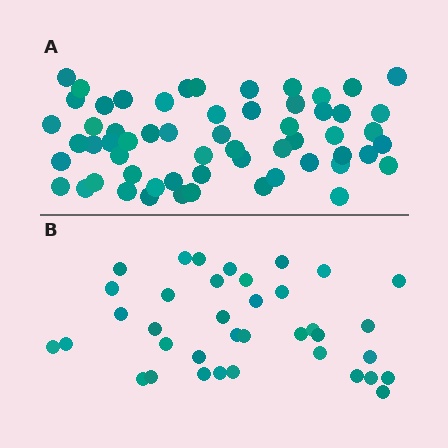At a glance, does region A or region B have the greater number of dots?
Region A (the top region) has more dots.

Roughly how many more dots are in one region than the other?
Region A has approximately 20 more dots than region B.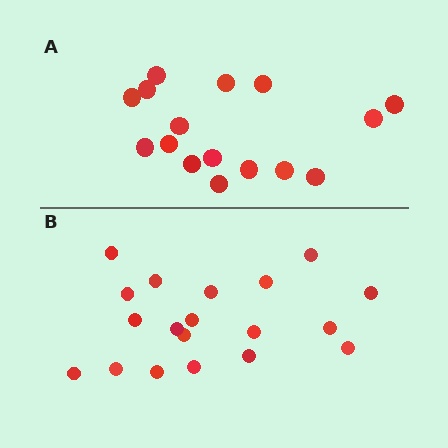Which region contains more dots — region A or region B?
Region B (the bottom region) has more dots.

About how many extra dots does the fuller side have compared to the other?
Region B has just a few more — roughly 2 or 3 more dots than region A.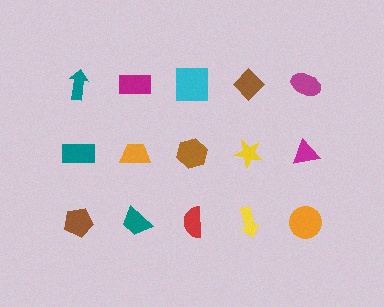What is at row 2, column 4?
A yellow star.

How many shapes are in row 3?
5 shapes.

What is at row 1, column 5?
A magenta ellipse.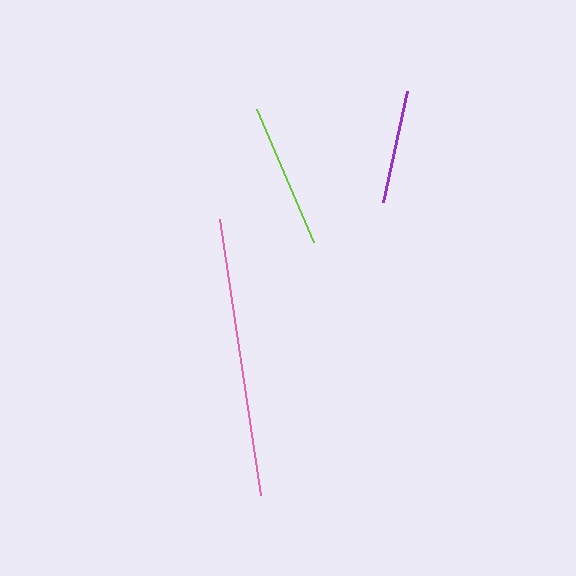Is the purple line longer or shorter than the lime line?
The lime line is longer than the purple line.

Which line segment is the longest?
The pink line is the longest at approximately 280 pixels.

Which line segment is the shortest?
The purple line is the shortest at approximately 113 pixels.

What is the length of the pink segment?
The pink segment is approximately 280 pixels long.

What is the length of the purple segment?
The purple segment is approximately 113 pixels long.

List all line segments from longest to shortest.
From longest to shortest: pink, lime, purple.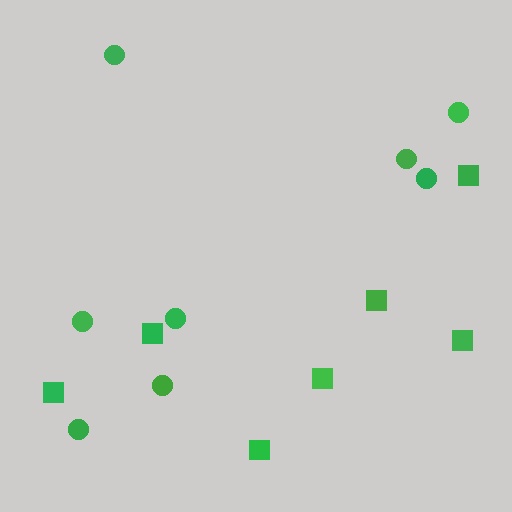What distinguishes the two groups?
There are 2 groups: one group of squares (7) and one group of circles (8).